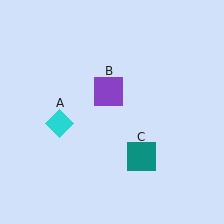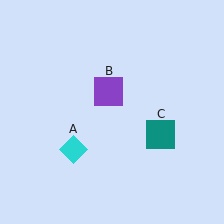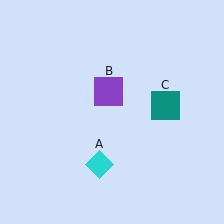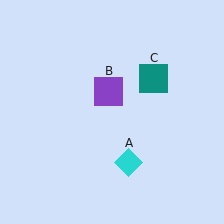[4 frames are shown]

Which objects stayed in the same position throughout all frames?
Purple square (object B) remained stationary.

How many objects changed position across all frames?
2 objects changed position: cyan diamond (object A), teal square (object C).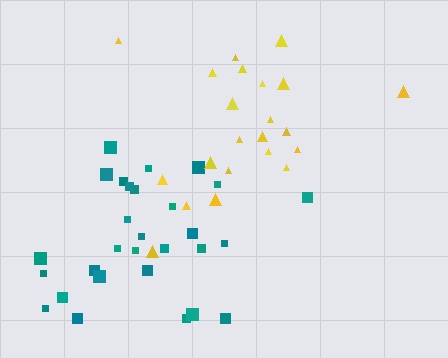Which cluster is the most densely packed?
Yellow.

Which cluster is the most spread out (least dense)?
Teal.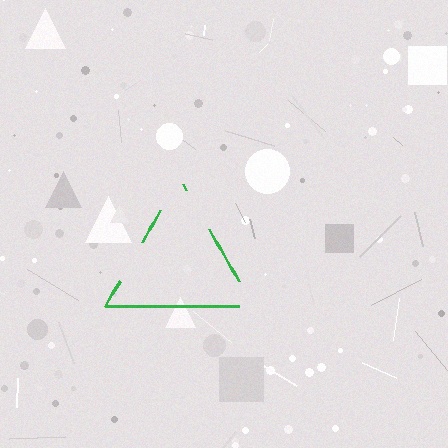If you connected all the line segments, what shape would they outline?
They would outline a triangle.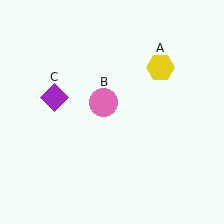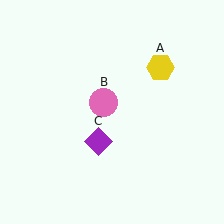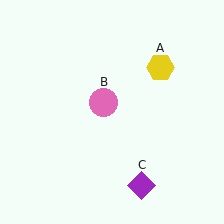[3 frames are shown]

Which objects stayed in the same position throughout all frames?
Yellow hexagon (object A) and pink circle (object B) remained stationary.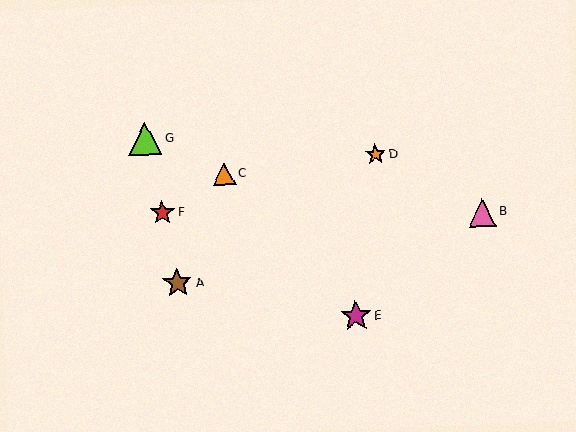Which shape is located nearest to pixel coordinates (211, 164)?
The orange triangle (labeled C) at (224, 174) is nearest to that location.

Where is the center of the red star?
The center of the red star is at (162, 213).